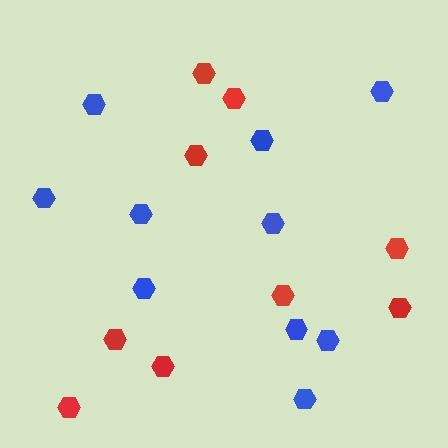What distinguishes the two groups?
There are 2 groups: one group of red hexagons (9) and one group of blue hexagons (10).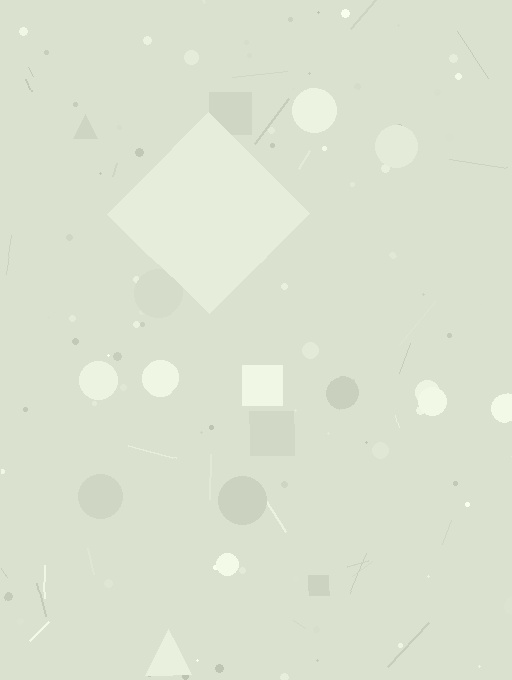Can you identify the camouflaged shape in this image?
The camouflaged shape is a diamond.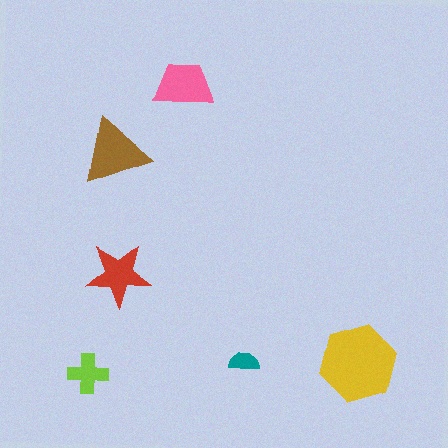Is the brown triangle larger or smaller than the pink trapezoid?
Larger.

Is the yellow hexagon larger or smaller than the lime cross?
Larger.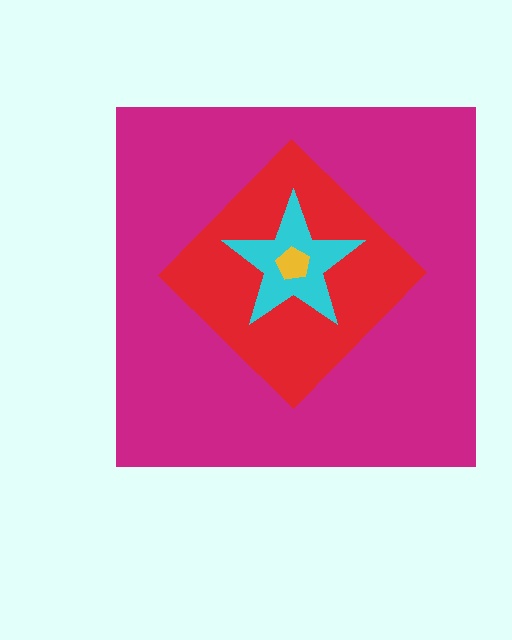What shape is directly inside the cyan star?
The yellow pentagon.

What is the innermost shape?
The yellow pentagon.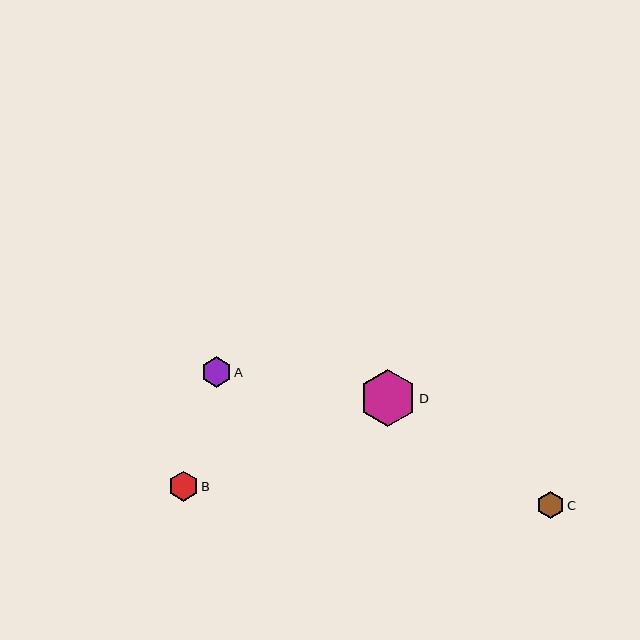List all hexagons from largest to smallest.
From largest to smallest: D, A, B, C.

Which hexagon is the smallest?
Hexagon C is the smallest with a size of approximately 27 pixels.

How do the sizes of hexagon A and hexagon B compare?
Hexagon A and hexagon B are approximately the same size.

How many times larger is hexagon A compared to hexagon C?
Hexagon A is approximately 1.1 times the size of hexagon C.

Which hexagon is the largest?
Hexagon D is the largest with a size of approximately 57 pixels.